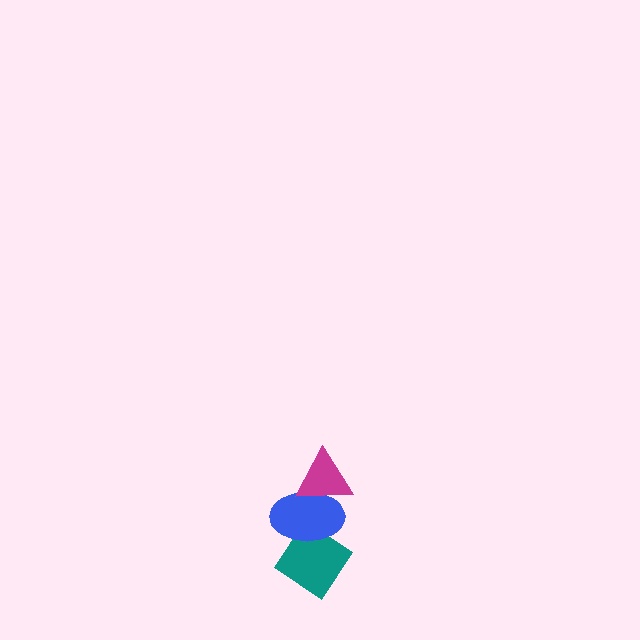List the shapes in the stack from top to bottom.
From top to bottom: the magenta triangle, the blue ellipse, the teal diamond.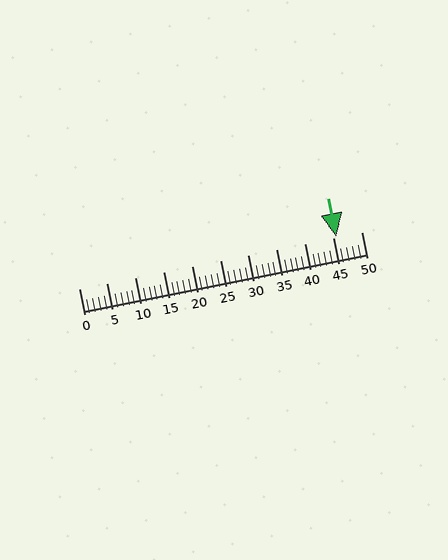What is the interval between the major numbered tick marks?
The major tick marks are spaced 5 units apart.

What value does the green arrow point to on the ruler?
The green arrow points to approximately 46.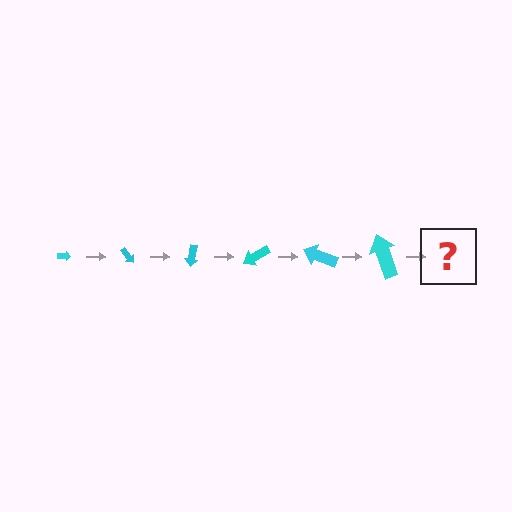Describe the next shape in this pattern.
It should be an arrow, larger than the previous one and rotated 300 degrees from the start.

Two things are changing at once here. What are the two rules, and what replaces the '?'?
The two rules are that the arrow grows larger each step and it rotates 50 degrees each step. The '?' should be an arrow, larger than the previous one and rotated 300 degrees from the start.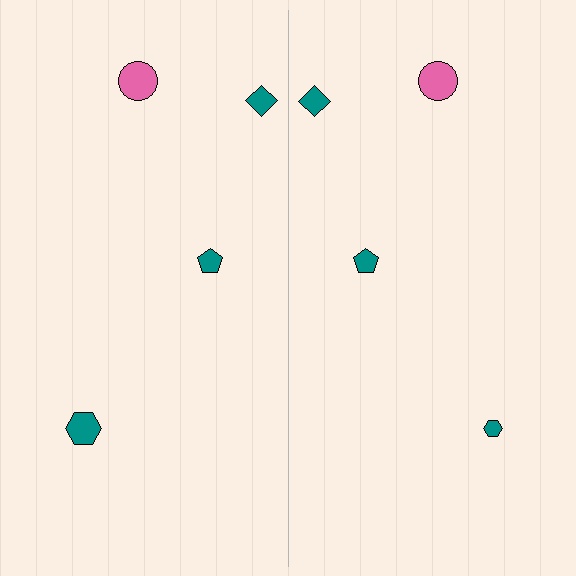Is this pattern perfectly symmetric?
No, the pattern is not perfectly symmetric. The teal hexagon on the right side has a different size than its mirror counterpart.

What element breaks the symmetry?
The teal hexagon on the right side has a different size than its mirror counterpart.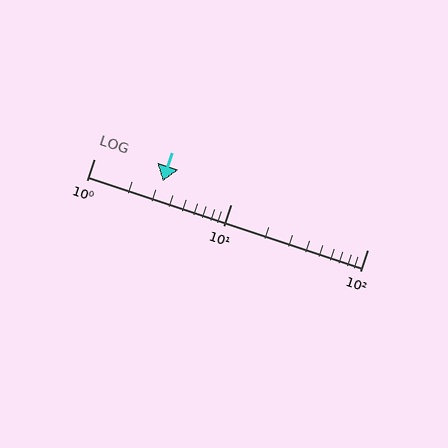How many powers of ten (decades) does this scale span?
The scale spans 2 decades, from 1 to 100.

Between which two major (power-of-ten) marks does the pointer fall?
The pointer is between 1 and 10.